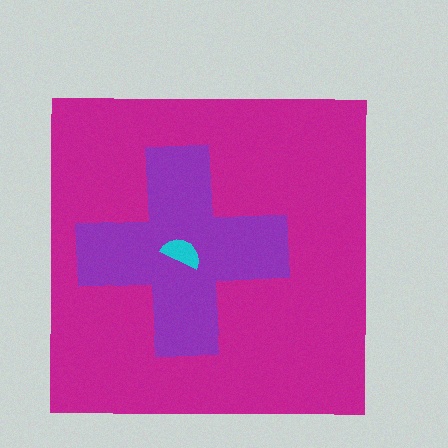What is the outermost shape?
The magenta square.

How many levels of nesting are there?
3.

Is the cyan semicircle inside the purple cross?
Yes.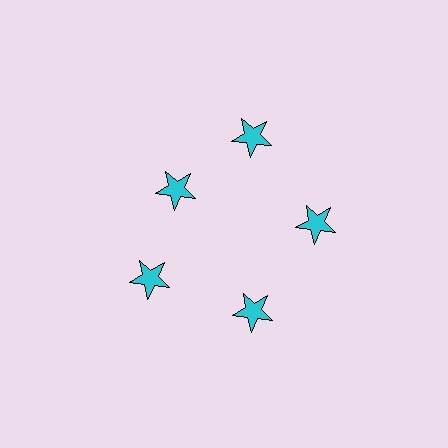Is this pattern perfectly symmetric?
No. The 5 cyan stars are arranged in a ring, but one element near the 10 o'clock position is pulled inward toward the center, breaking the 5-fold rotational symmetry.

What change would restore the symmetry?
The symmetry would be restored by moving it outward, back onto the ring so that all 5 stars sit at equal angles and equal distance from the center.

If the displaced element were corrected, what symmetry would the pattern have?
It would have 5-fold rotational symmetry — the pattern would map onto itself every 72 degrees.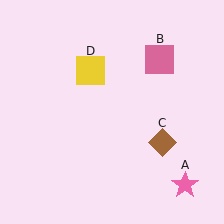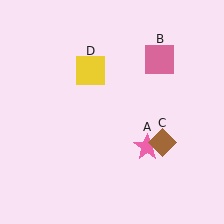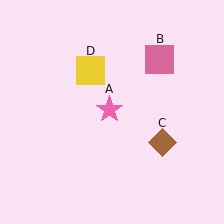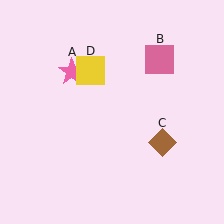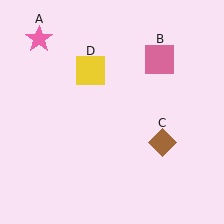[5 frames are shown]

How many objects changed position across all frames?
1 object changed position: pink star (object A).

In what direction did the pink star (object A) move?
The pink star (object A) moved up and to the left.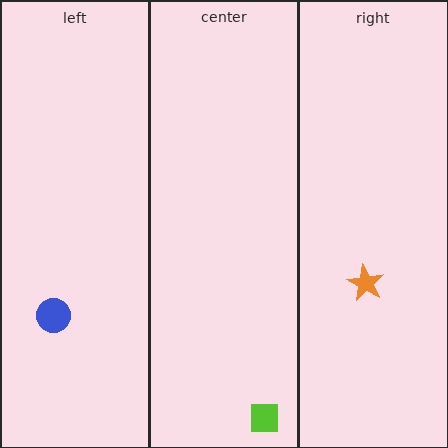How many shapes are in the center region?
1.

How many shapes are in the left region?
1.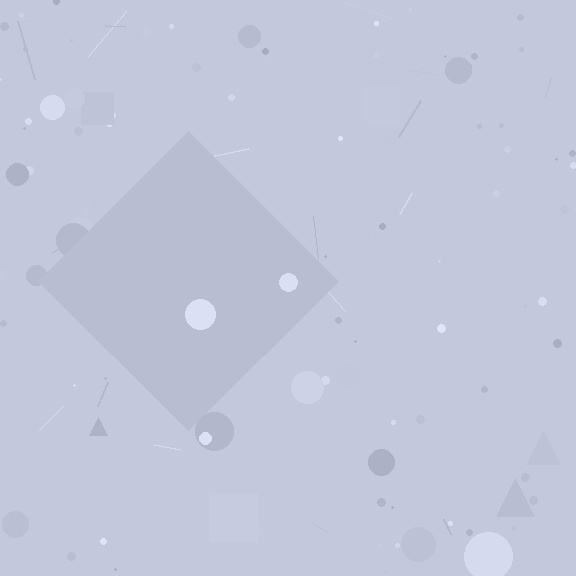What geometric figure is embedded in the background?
A diamond is embedded in the background.